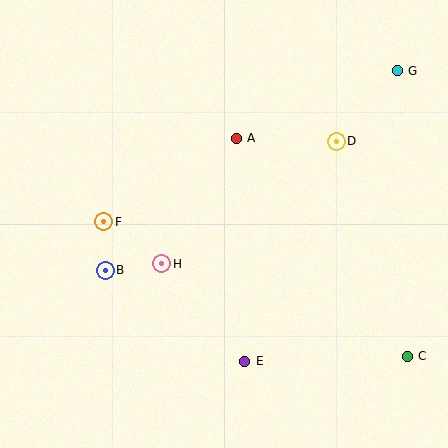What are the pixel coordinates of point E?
Point E is at (245, 361).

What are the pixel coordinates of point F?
Point F is at (104, 222).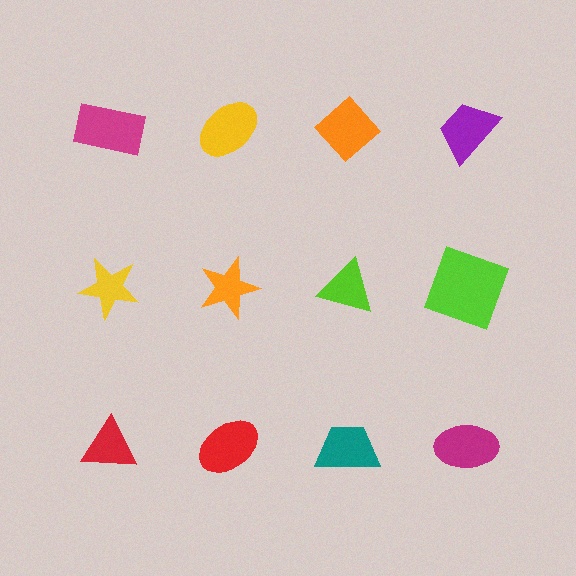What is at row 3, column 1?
A red triangle.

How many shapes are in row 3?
4 shapes.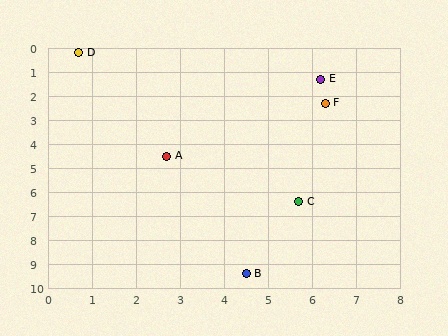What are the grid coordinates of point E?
Point E is at approximately (6.2, 1.3).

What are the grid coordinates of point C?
Point C is at approximately (5.7, 6.4).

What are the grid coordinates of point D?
Point D is at approximately (0.7, 0.2).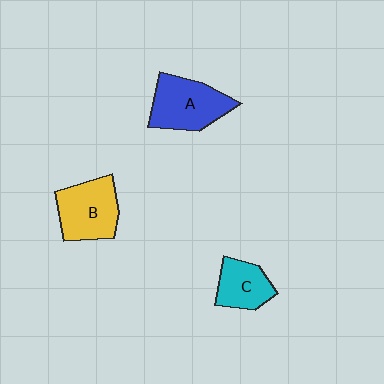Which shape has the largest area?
Shape A (blue).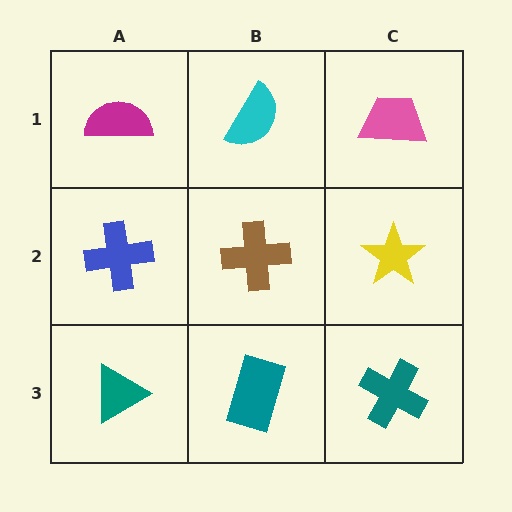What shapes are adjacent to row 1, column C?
A yellow star (row 2, column C), a cyan semicircle (row 1, column B).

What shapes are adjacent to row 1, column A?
A blue cross (row 2, column A), a cyan semicircle (row 1, column B).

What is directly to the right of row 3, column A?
A teal rectangle.